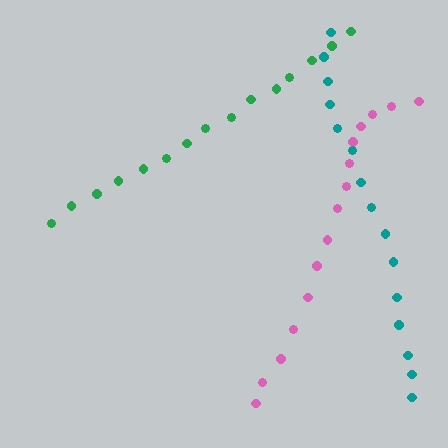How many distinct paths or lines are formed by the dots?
There are 3 distinct paths.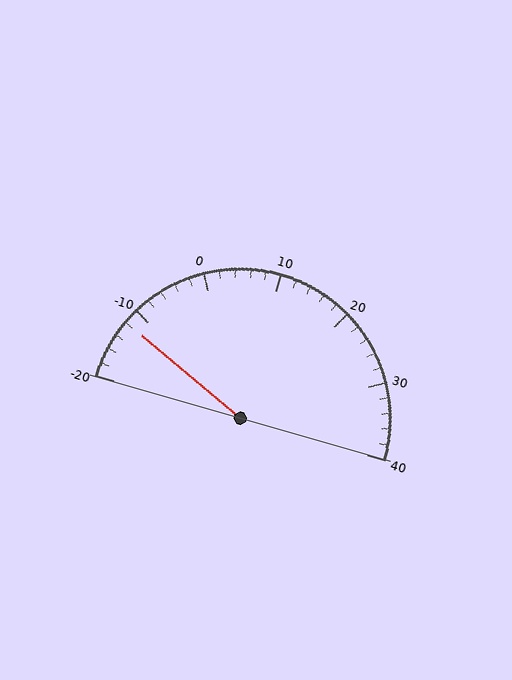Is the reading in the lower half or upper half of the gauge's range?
The reading is in the lower half of the range (-20 to 40).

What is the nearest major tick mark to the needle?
The nearest major tick mark is -10.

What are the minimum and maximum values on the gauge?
The gauge ranges from -20 to 40.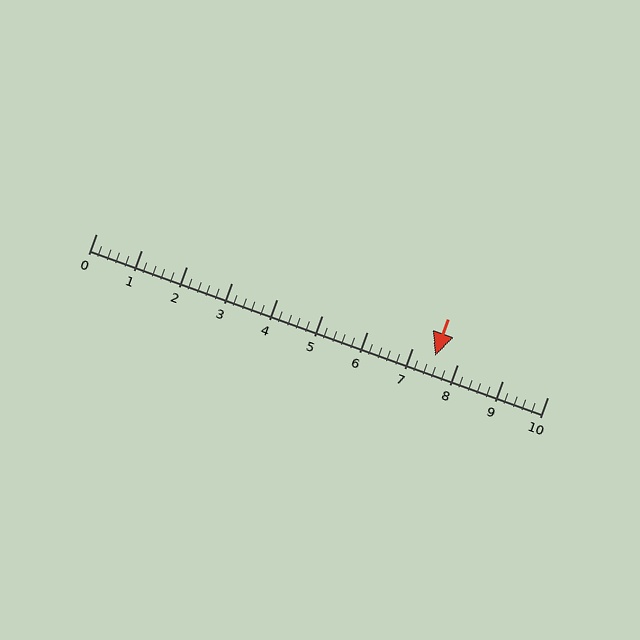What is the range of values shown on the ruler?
The ruler shows values from 0 to 10.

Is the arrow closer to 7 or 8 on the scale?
The arrow is closer to 8.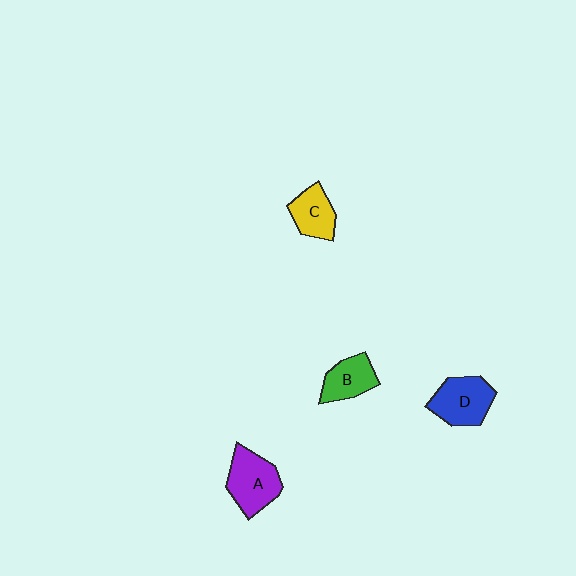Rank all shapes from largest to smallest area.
From largest to smallest: A (purple), D (blue), B (green), C (yellow).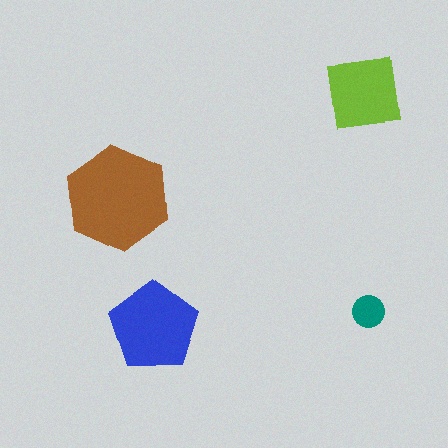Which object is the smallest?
The teal circle.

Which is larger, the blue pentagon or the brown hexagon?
The brown hexagon.